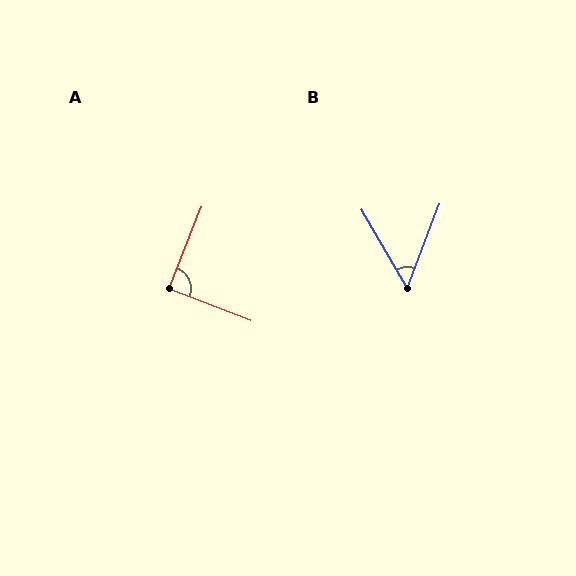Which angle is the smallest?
B, at approximately 51 degrees.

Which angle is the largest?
A, at approximately 89 degrees.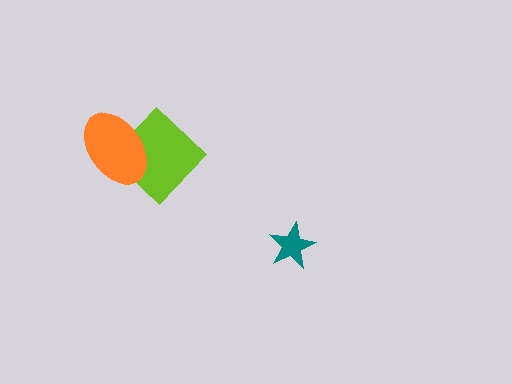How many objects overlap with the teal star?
0 objects overlap with the teal star.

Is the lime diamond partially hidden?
Yes, it is partially covered by another shape.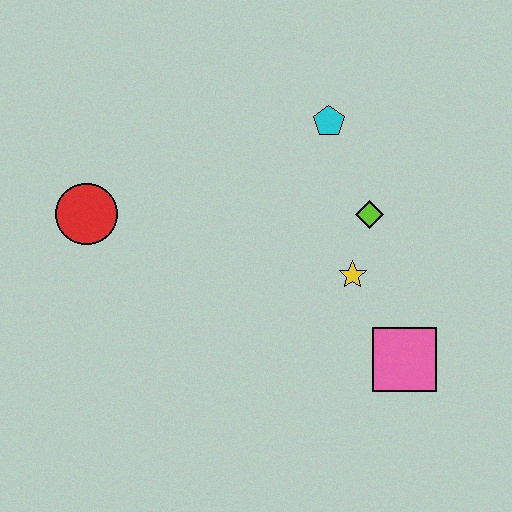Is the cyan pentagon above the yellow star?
Yes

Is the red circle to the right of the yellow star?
No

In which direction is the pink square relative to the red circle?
The pink square is to the right of the red circle.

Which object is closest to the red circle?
The cyan pentagon is closest to the red circle.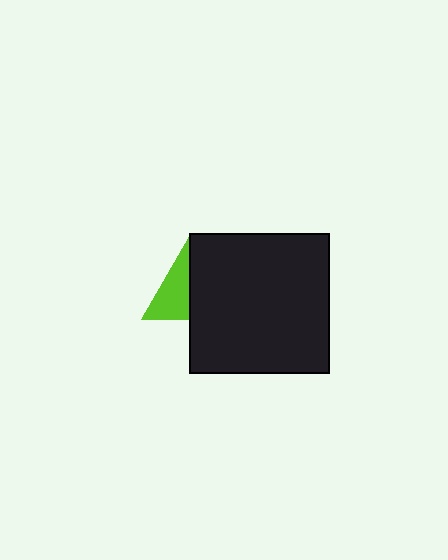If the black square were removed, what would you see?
You would see the complete lime triangle.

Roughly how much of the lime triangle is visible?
About half of it is visible (roughly 50%).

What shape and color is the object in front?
The object in front is a black square.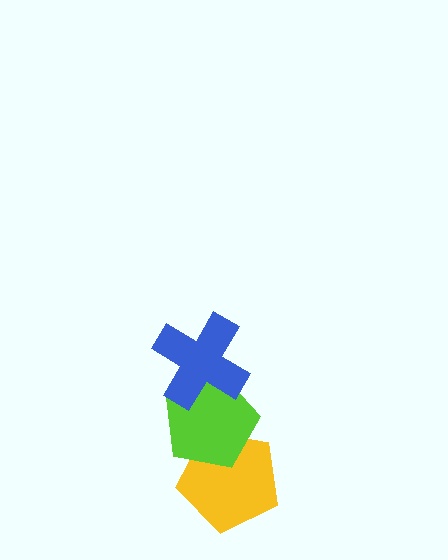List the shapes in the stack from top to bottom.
From top to bottom: the blue cross, the lime pentagon, the yellow pentagon.